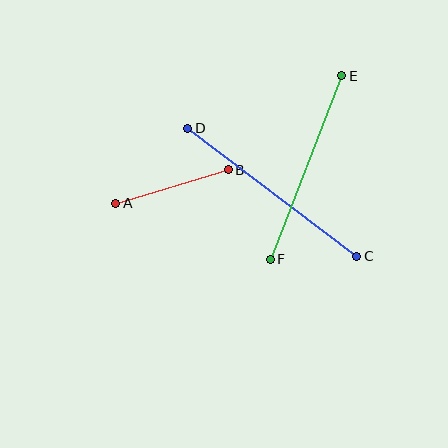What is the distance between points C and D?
The distance is approximately 212 pixels.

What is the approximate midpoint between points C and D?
The midpoint is at approximately (272, 192) pixels.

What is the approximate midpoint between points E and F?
The midpoint is at approximately (306, 167) pixels.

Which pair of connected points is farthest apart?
Points C and D are farthest apart.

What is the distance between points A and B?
The distance is approximately 117 pixels.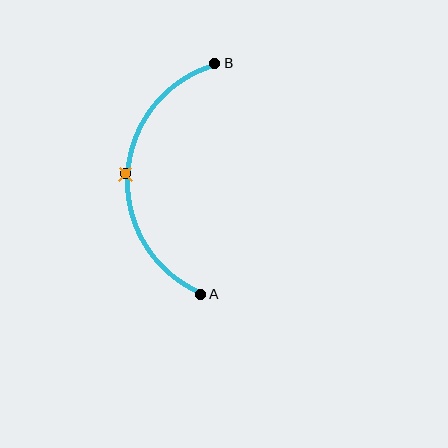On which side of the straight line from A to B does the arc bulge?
The arc bulges to the left of the straight line connecting A and B.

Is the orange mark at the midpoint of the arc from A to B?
Yes. The orange mark lies on the arc at equal arc-length from both A and B — it is the arc midpoint.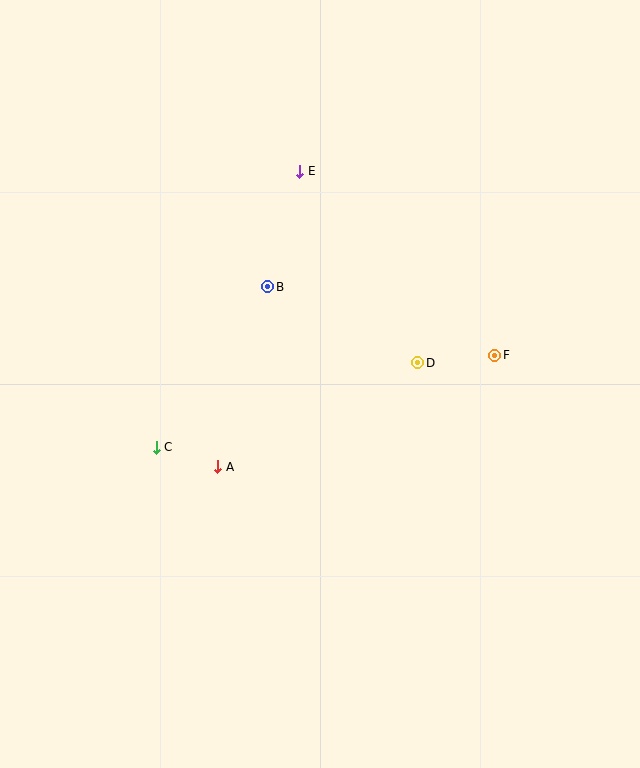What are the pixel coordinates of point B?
Point B is at (268, 287).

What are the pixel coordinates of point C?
Point C is at (156, 447).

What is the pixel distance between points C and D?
The distance between C and D is 275 pixels.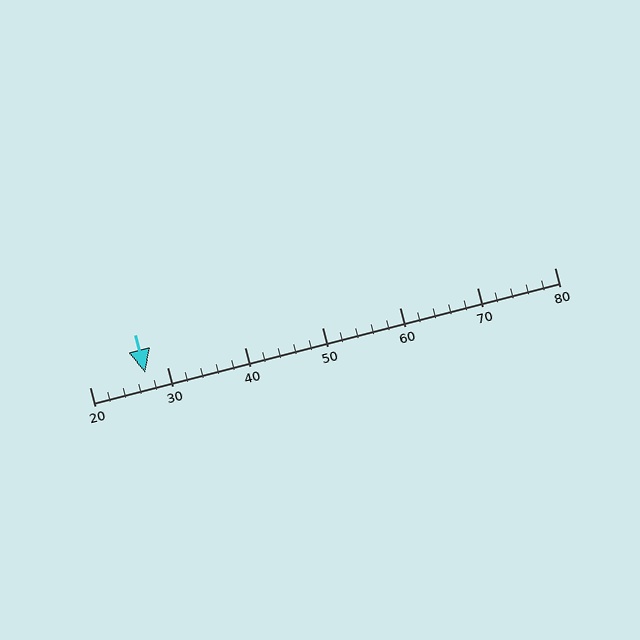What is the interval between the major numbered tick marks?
The major tick marks are spaced 10 units apart.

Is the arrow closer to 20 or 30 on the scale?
The arrow is closer to 30.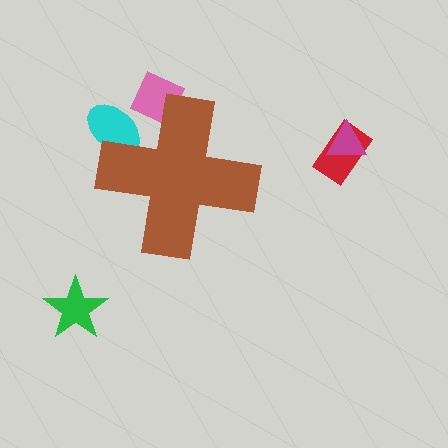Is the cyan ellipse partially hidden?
Yes, the cyan ellipse is partially hidden behind the brown cross.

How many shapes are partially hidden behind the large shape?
2 shapes are partially hidden.